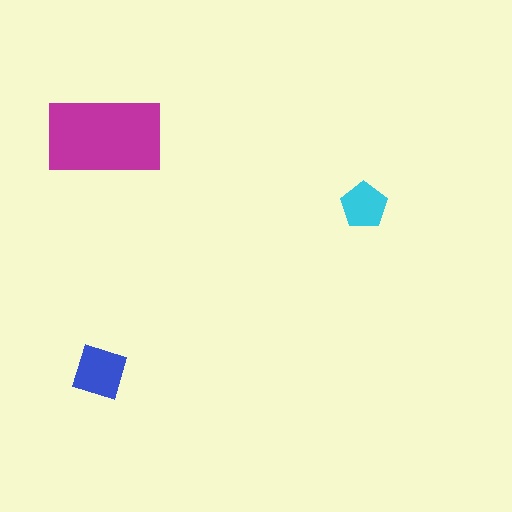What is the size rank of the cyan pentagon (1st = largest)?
3rd.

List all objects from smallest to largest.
The cyan pentagon, the blue square, the magenta rectangle.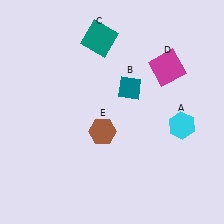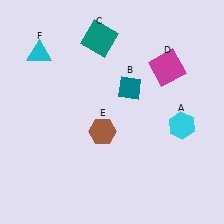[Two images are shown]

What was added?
A cyan triangle (F) was added in Image 2.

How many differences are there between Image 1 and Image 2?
There is 1 difference between the two images.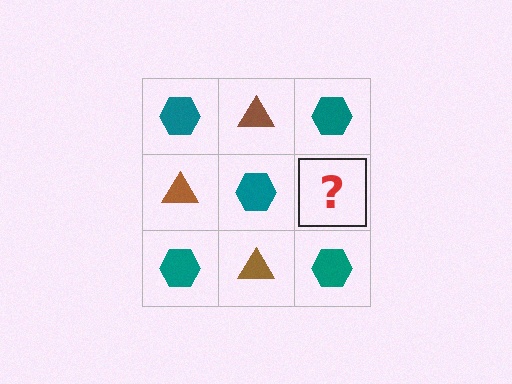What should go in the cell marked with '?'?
The missing cell should contain a brown triangle.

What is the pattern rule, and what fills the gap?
The rule is that it alternates teal hexagon and brown triangle in a checkerboard pattern. The gap should be filled with a brown triangle.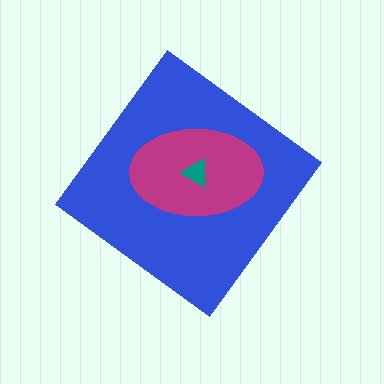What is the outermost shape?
The blue diamond.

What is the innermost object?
The teal triangle.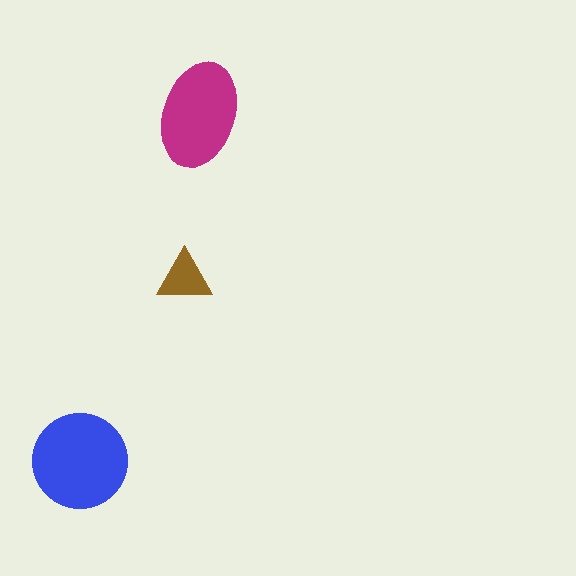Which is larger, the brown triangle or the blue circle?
The blue circle.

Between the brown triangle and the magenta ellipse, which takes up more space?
The magenta ellipse.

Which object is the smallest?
The brown triangle.